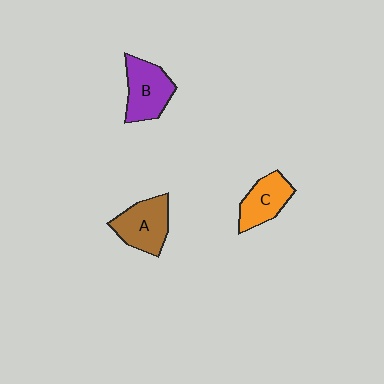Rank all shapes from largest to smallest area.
From largest to smallest: B (purple), A (brown), C (orange).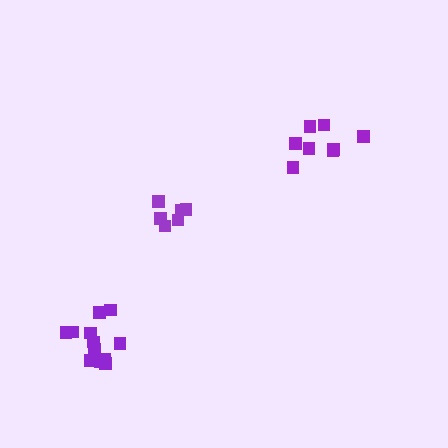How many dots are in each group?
Group 1: 6 dots, Group 2: 12 dots, Group 3: 8 dots (26 total).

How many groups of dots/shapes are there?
There are 3 groups.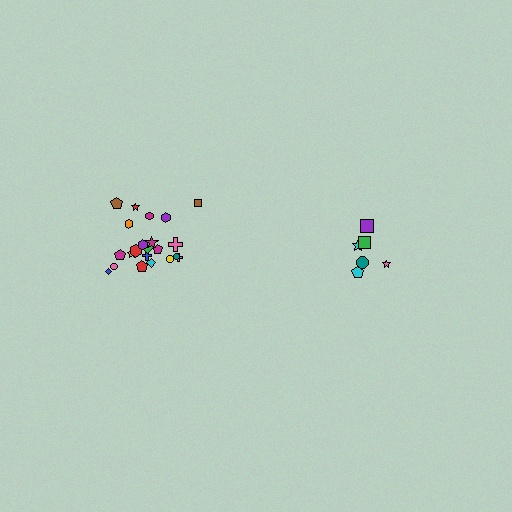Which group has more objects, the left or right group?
The left group.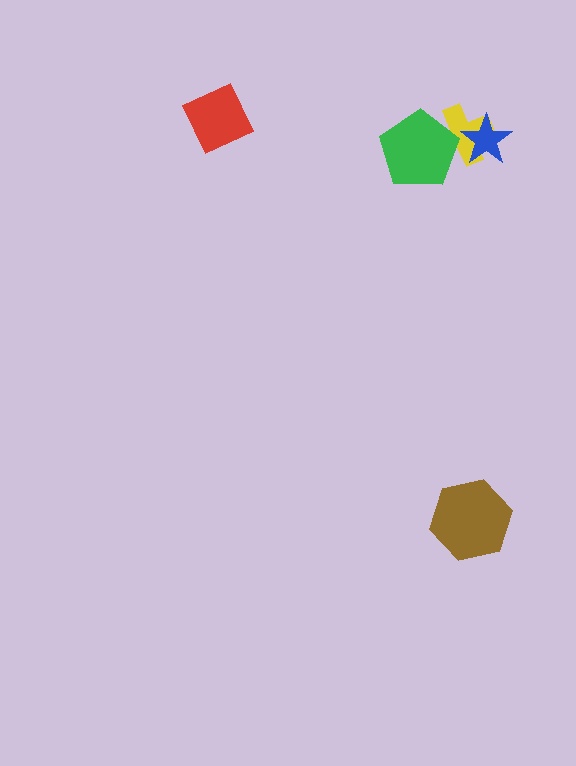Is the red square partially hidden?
No, no other shape covers it.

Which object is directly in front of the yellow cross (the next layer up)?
The green pentagon is directly in front of the yellow cross.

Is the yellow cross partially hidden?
Yes, it is partially covered by another shape.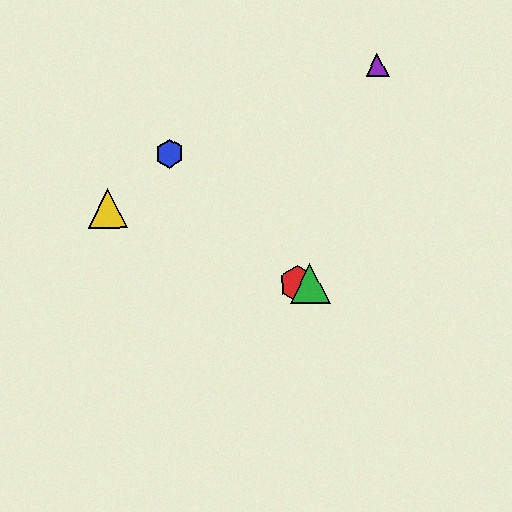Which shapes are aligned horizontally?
The red hexagon, the green triangle are aligned horizontally.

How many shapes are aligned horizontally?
2 shapes (the red hexagon, the green triangle) are aligned horizontally.